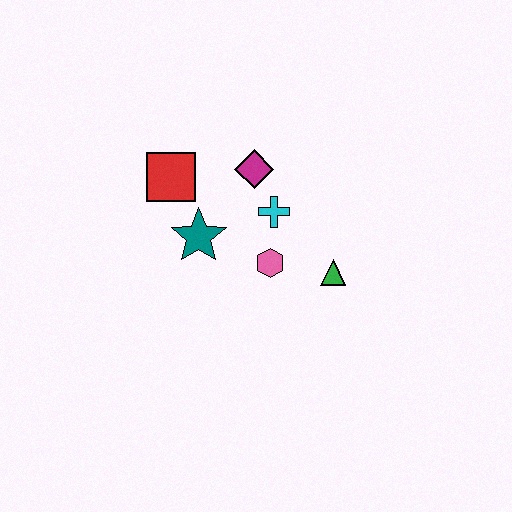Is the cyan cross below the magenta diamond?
Yes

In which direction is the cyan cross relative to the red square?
The cyan cross is to the right of the red square.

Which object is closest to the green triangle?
The pink hexagon is closest to the green triangle.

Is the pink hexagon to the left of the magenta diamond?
No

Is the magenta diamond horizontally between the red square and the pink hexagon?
Yes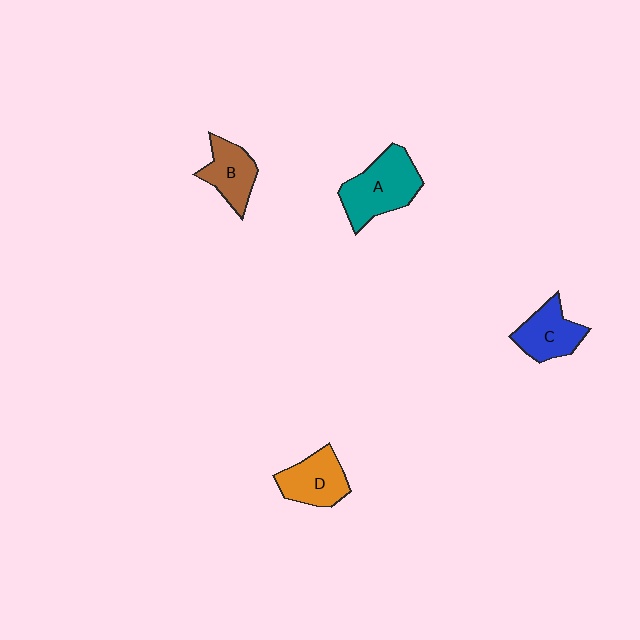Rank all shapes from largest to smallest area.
From largest to smallest: A (teal), D (orange), C (blue), B (brown).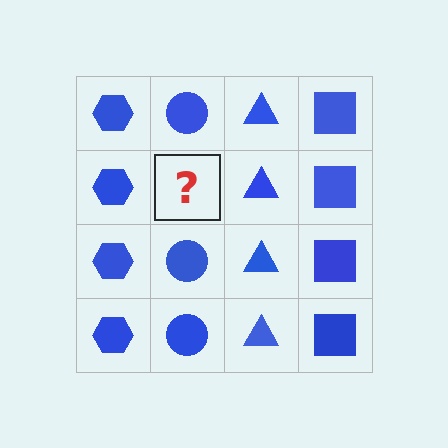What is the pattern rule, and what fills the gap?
The rule is that each column has a consistent shape. The gap should be filled with a blue circle.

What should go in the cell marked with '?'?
The missing cell should contain a blue circle.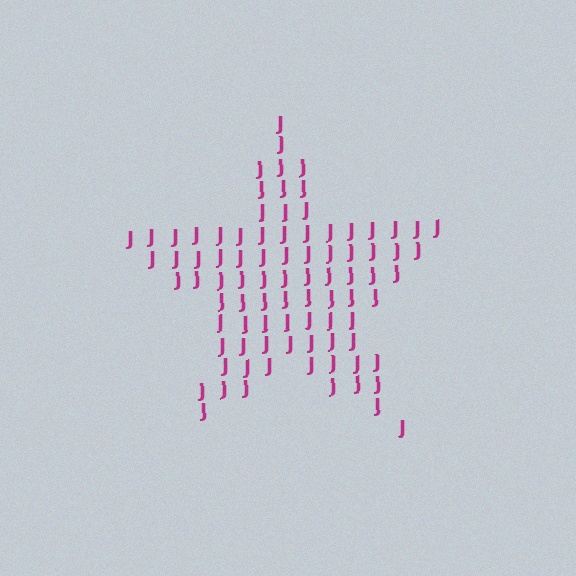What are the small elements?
The small elements are letter J's.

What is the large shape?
The large shape is a star.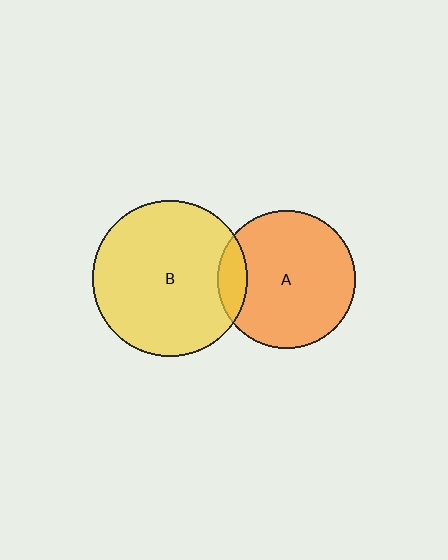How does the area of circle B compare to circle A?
Approximately 1.3 times.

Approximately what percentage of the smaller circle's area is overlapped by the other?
Approximately 10%.